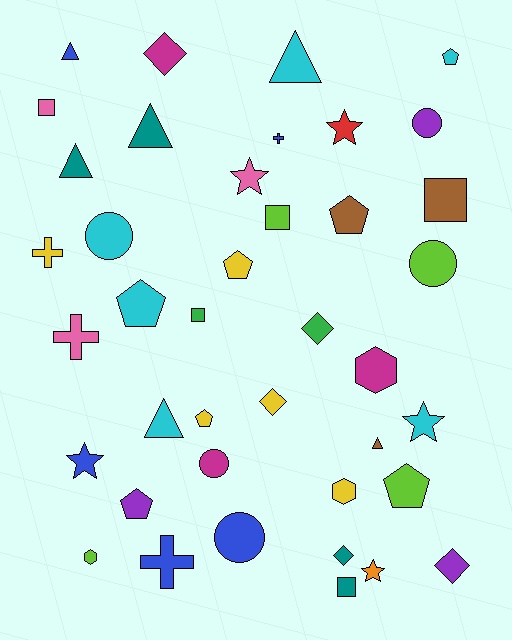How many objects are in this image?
There are 40 objects.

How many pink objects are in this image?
There are 3 pink objects.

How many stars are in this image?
There are 5 stars.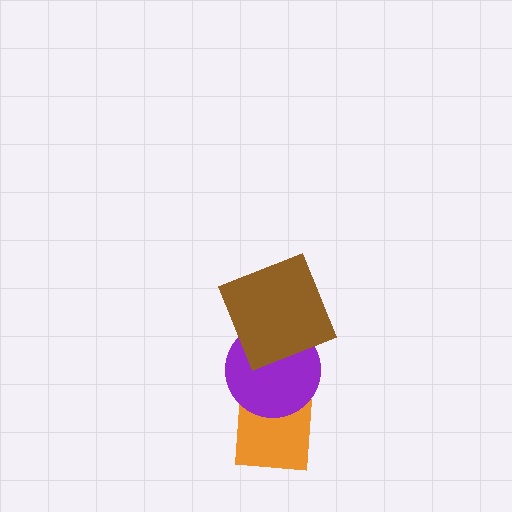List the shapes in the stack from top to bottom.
From top to bottom: the brown square, the purple circle, the orange square.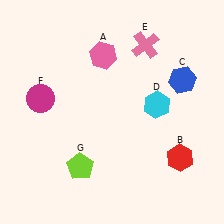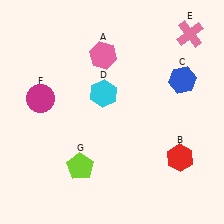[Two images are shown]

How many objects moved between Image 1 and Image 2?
2 objects moved between the two images.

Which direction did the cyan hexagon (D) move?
The cyan hexagon (D) moved left.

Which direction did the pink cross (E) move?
The pink cross (E) moved right.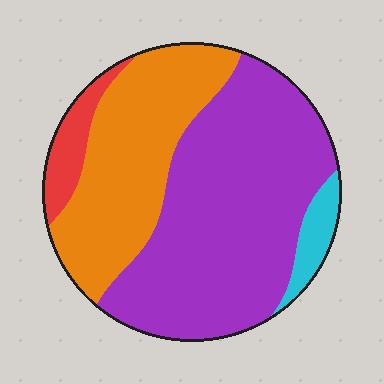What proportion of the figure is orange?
Orange covers around 35% of the figure.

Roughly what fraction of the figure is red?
Red covers roughly 5% of the figure.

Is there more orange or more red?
Orange.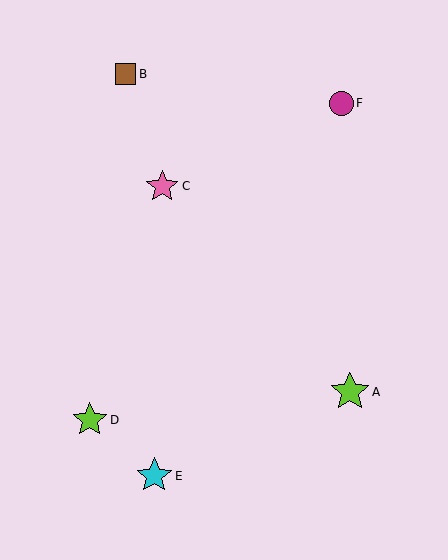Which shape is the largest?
The lime star (labeled A) is the largest.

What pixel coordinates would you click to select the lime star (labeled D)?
Click at (90, 420) to select the lime star D.